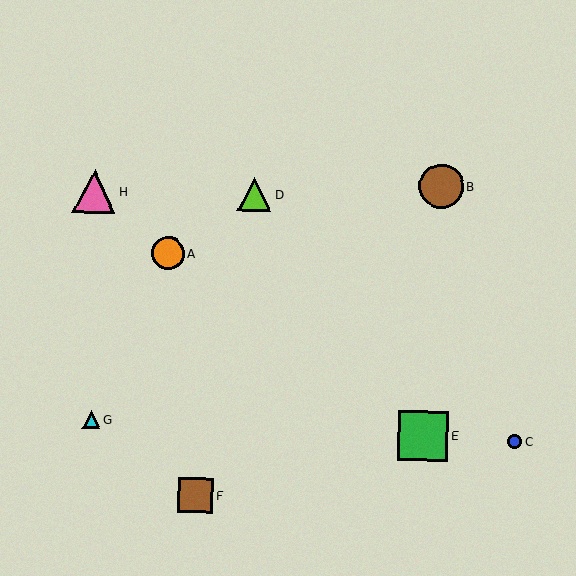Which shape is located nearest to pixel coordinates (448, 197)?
The brown circle (labeled B) at (441, 186) is nearest to that location.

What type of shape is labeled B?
Shape B is a brown circle.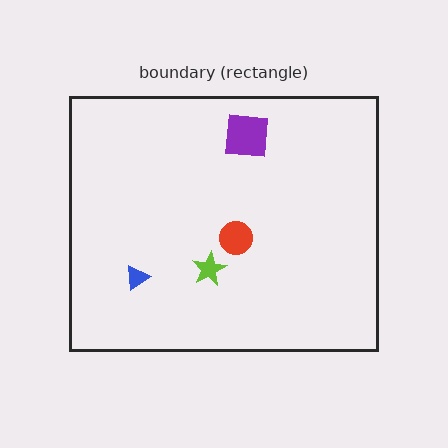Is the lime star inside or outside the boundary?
Inside.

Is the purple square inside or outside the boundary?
Inside.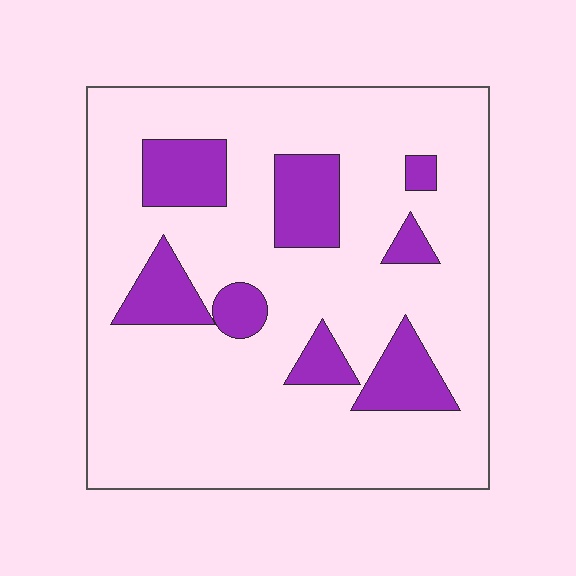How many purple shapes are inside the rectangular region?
8.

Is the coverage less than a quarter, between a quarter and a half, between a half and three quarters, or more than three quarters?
Less than a quarter.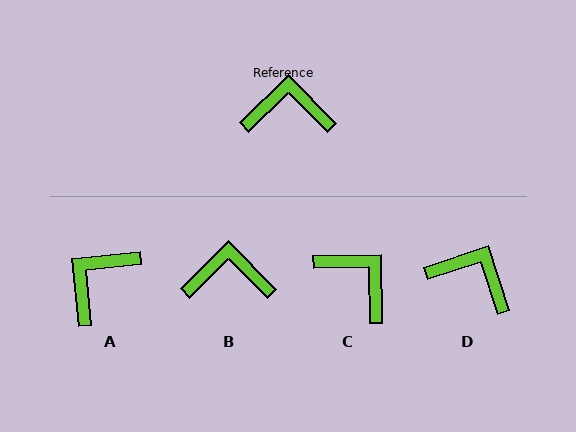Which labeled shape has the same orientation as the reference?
B.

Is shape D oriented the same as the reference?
No, it is off by about 27 degrees.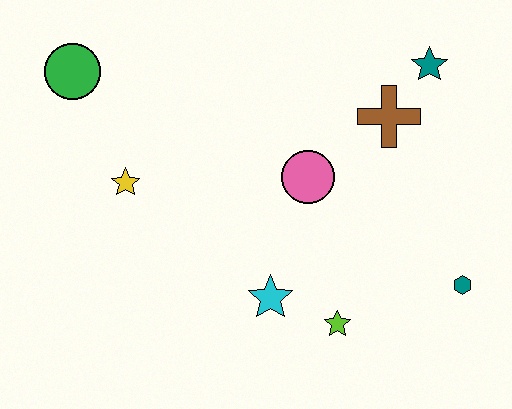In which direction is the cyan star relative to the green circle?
The cyan star is below the green circle.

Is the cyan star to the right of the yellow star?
Yes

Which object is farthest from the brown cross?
The green circle is farthest from the brown cross.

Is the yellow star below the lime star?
No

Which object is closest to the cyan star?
The lime star is closest to the cyan star.